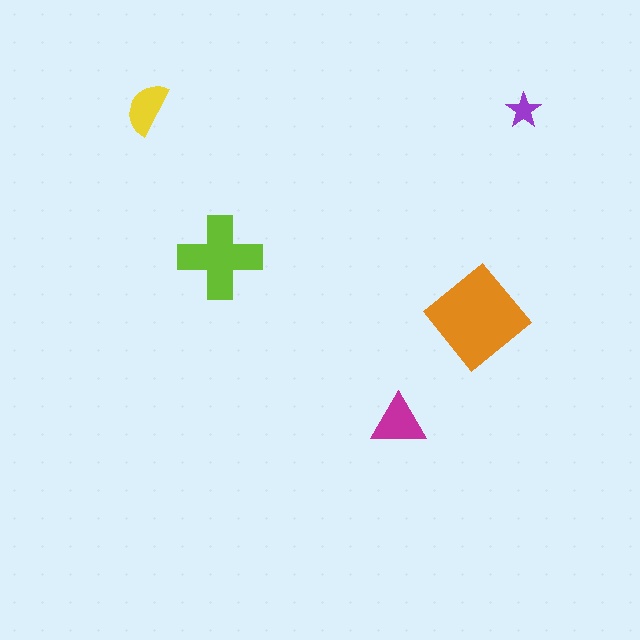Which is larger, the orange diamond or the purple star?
The orange diamond.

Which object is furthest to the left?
The yellow semicircle is leftmost.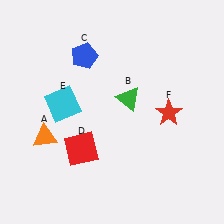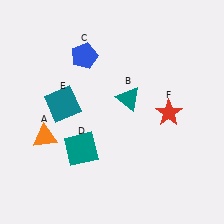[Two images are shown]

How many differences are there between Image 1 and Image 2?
There are 3 differences between the two images.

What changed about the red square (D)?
In Image 1, D is red. In Image 2, it changed to teal.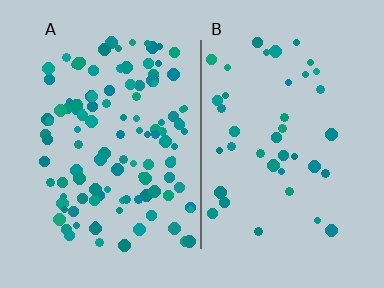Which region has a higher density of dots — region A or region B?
A (the left).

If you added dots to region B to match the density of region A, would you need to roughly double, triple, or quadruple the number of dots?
Approximately triple.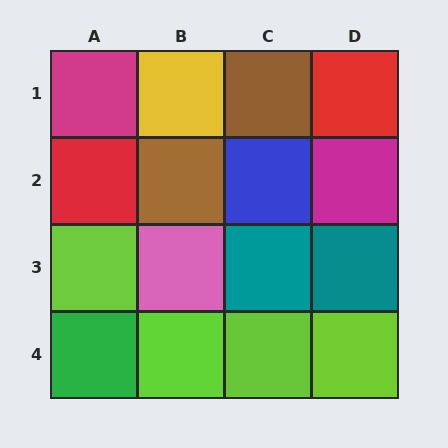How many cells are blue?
1 cell is blue.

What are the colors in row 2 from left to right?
Red, brown, blue, magenta.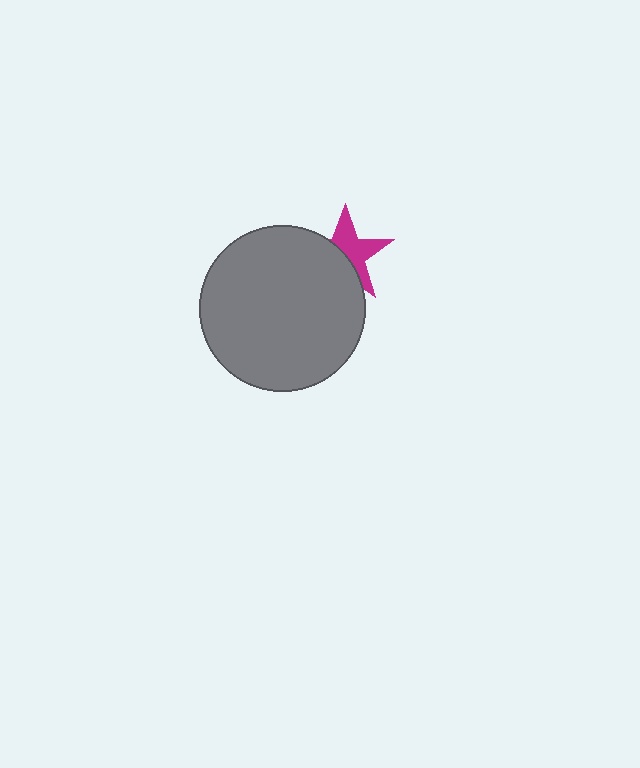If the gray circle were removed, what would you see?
You would see the complete magenta star.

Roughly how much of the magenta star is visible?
About half of it is visible (roughly 52%).